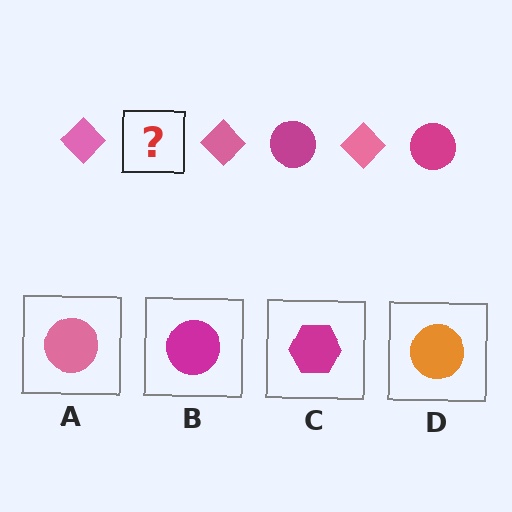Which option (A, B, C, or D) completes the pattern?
B.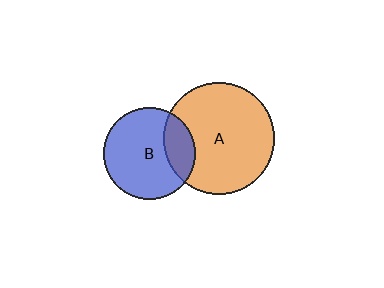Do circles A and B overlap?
Yes.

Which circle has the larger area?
Circle A (orange).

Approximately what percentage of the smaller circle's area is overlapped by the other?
Approximately 25%.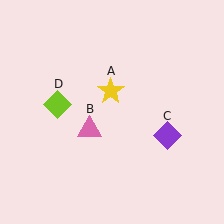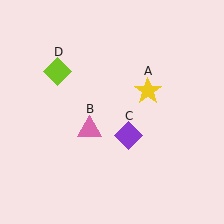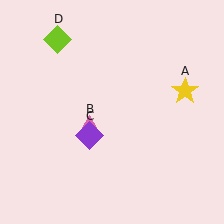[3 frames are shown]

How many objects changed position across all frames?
3 objects changed position: yellow star (object A), purple diamond (object C), lime diamond (object D).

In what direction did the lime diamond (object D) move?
The lime diamond (object D) moved up.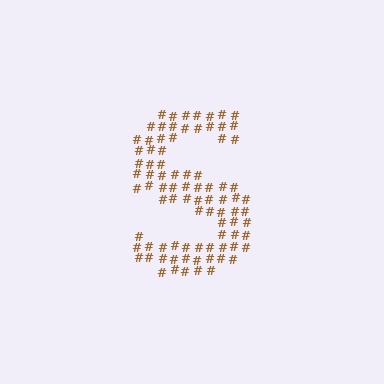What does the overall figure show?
The overall figure shows the letter S.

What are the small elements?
The small elements are hash symbols.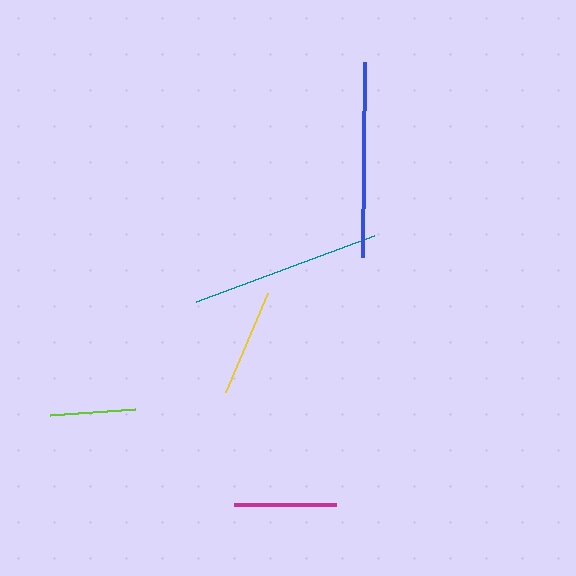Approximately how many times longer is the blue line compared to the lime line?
The blue line is approximately 2.3 times the length of the lime line.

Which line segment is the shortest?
The lime line is the shortest at approximately 84 pixels.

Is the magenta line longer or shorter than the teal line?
The teal line is longer than the magenta line.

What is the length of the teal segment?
The teal segment is approximately 190 pixels long.